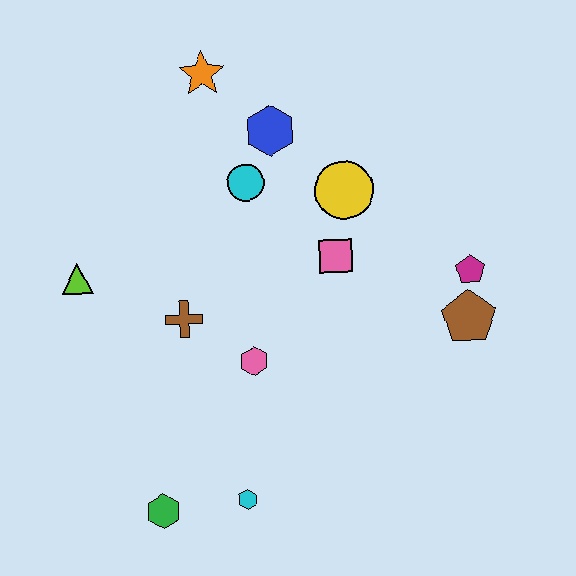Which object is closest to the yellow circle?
The pink square is closest to the yellow circle.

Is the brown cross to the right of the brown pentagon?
No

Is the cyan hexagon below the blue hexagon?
Yes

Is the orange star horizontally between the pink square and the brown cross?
Yes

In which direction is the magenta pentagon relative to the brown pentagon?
The magenta pentagon is above the brown pentagon.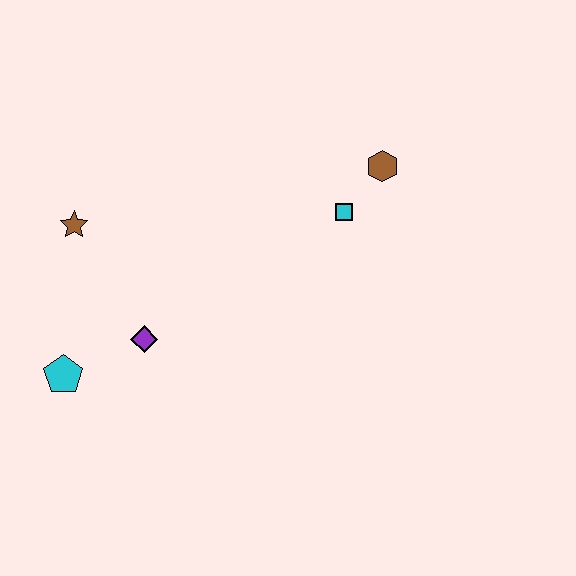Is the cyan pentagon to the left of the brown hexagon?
Yes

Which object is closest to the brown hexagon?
The cyan square is closest to the brown hexagon.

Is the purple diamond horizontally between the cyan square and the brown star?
Yes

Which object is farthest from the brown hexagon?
The cyan pentagon is farthest from the brown hexagon.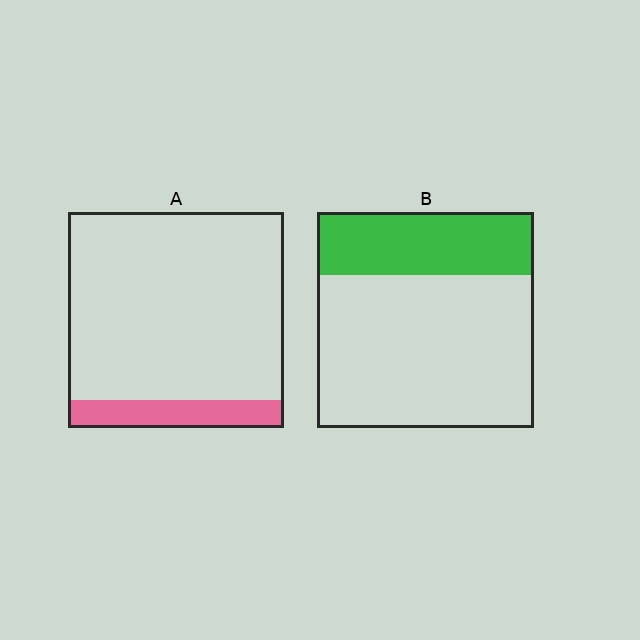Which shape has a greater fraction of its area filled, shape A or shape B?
Shape B.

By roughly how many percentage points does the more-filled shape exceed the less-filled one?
By roughly 15 percentage points (B over A).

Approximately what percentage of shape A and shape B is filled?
A is approximately 15% and B is approximately 30%.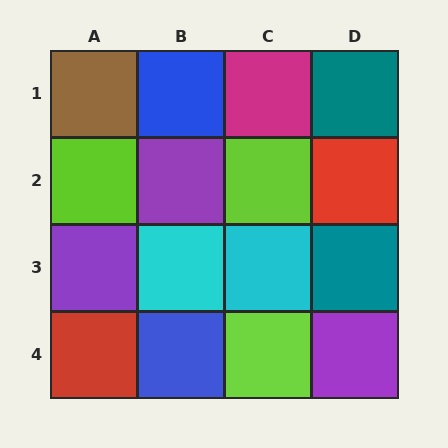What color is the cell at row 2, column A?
Lime.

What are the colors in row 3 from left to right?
Purple, cyan, cyan, teal.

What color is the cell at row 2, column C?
Lime.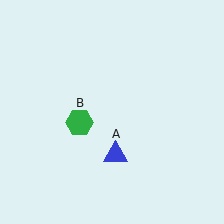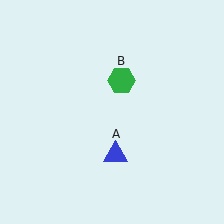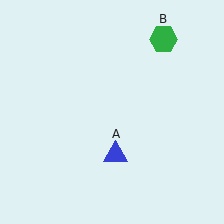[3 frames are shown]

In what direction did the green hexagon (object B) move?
The green hexagon (object B) moved up and to the right.